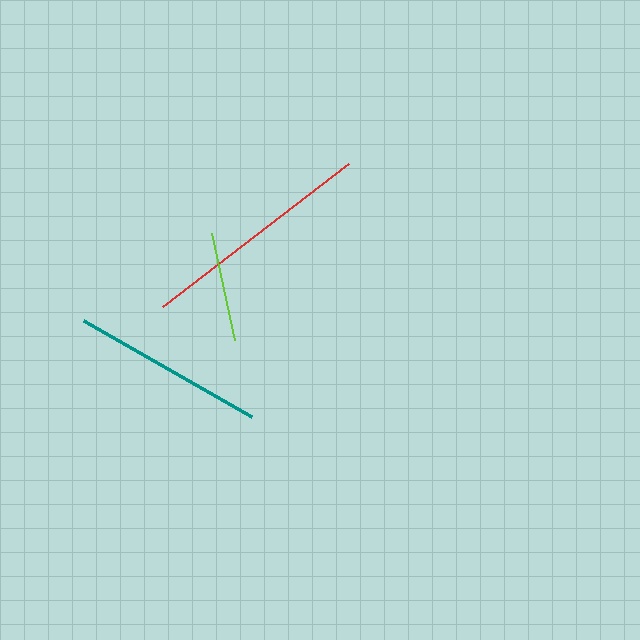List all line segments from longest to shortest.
From longest to shortest: red, teal, lime.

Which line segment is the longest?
The red line is the longest at approximately 234 pixels.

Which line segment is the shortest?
The lime line is the shortest at approximately 110 pixels.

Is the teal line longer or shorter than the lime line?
The teal line is longer than the lime line.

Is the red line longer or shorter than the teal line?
The red line is longer than the teal line.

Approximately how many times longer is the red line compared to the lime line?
The red line is approximately 2.1 times the length of the lime line.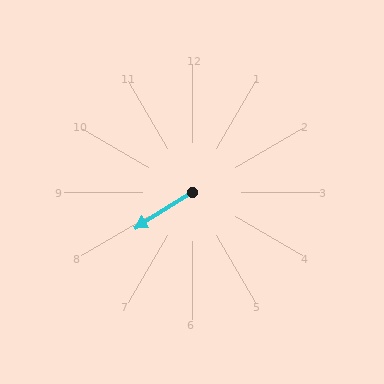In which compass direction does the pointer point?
Southwest.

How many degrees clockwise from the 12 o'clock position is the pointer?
Approximately 238 degrees.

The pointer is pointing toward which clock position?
Roughly 8 o'clock.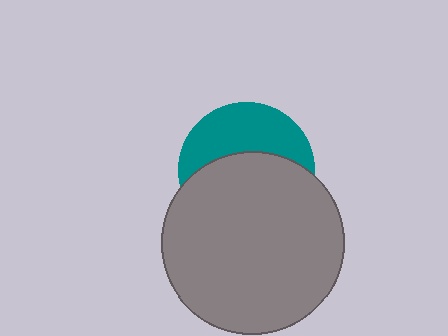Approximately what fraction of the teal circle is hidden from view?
Roughly 58% of the teal circle is hidden behind the gray circle.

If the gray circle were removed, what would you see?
You would see the complete teal circle.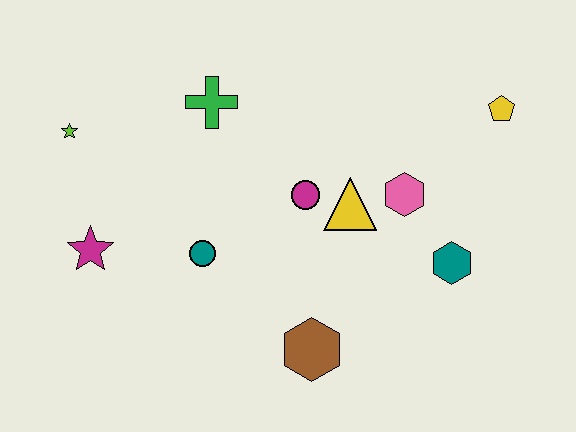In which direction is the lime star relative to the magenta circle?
The lime star is to the left of the magenta circle.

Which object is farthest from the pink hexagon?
The lime star is farthest from the pink hexagon.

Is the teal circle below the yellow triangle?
Yes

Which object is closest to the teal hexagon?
The pink hexagon is closest to the teal hexagon.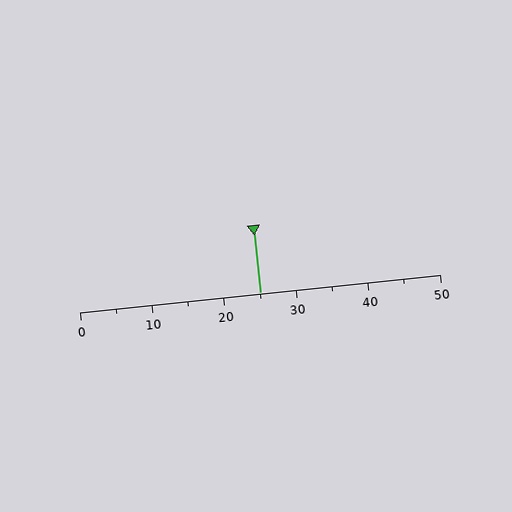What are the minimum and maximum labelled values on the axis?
The axis runs from 0 to 50.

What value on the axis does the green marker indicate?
The marker indicates approximately 25.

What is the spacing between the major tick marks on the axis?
The major ticks are spaced 10 apart.